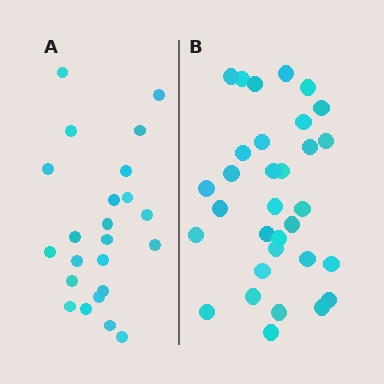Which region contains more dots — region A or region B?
Region B (the right region) has more dots.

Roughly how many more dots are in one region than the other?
Region B has roughly 8 or so more dots than region A.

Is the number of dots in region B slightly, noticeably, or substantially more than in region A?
Region B has noticeably more, but not dramatically so. The ratio is roughly 1.4 to 1.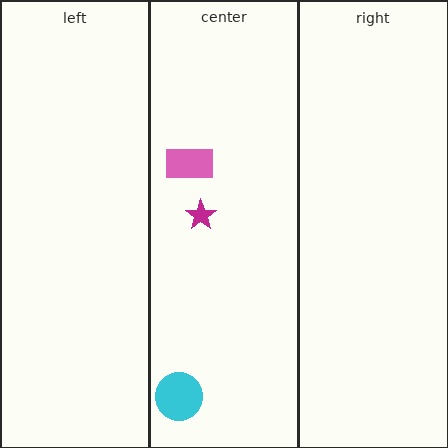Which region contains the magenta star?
The center region.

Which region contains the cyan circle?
The center region.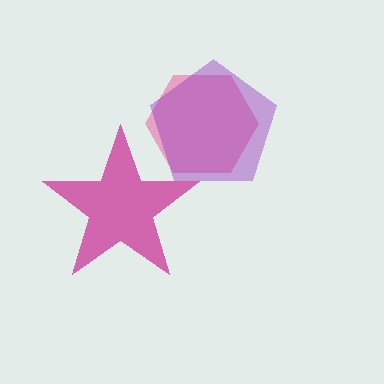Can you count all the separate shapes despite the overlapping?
Yes, there are 3 separate shapes.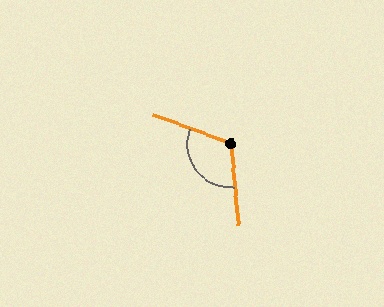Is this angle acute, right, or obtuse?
It is obtuse.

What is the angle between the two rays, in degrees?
Approximately 116 degrees.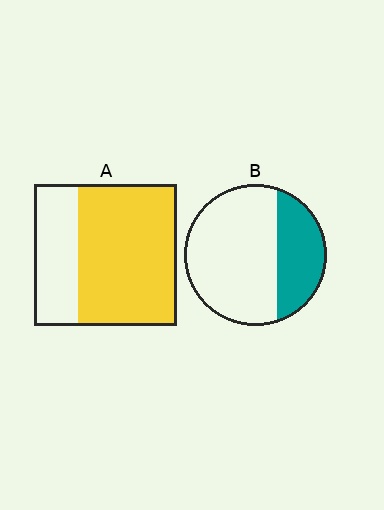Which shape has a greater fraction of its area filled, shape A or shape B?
Shape A.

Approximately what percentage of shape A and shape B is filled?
A is approximately 70% and B is approximately 30%.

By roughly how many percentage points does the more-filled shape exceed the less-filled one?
By roughly 40 percentage points (A over B).